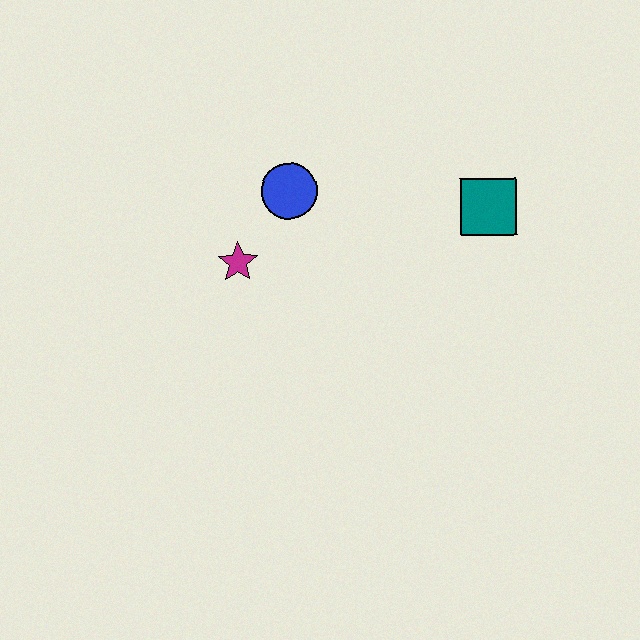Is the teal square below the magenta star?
No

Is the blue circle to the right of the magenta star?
Yes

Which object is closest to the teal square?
The blue circle is closest to the teal square.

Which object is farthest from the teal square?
The magenta star is farthest from the teal square.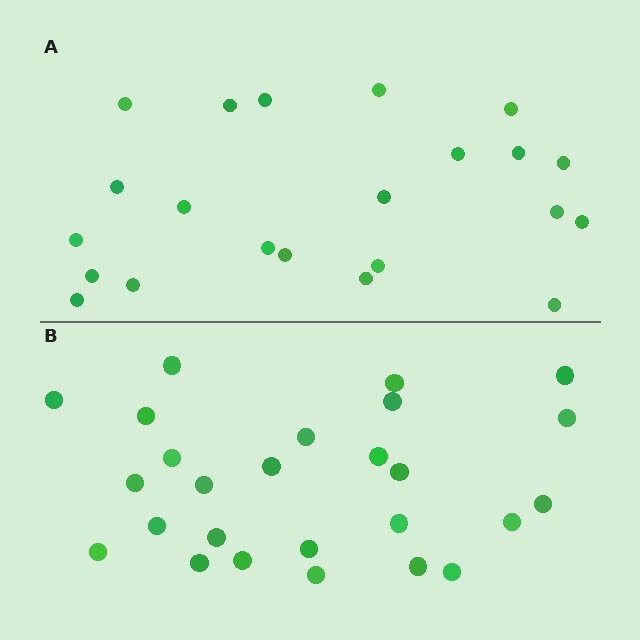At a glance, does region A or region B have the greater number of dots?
Region B (the bottom region) has more dots.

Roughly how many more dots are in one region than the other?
Region B has about 4 more dots than region A.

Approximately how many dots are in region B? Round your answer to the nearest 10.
About 30 dots. (The exact count is 26, which rounds to 30.)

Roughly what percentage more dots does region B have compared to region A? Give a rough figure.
About 20% more.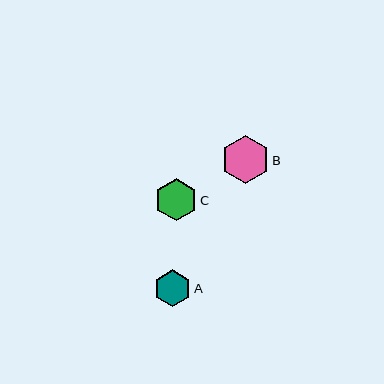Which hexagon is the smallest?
Hexagon A is the smallest with a size of approximately 37 pixels.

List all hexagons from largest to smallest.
From largest to smallest: B, C, A.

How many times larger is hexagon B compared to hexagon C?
Hexagon B is approximately 1.1 times the size of hexagon C.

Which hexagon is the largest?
Hexagon B is the largest with a size of approximately 48 pixels.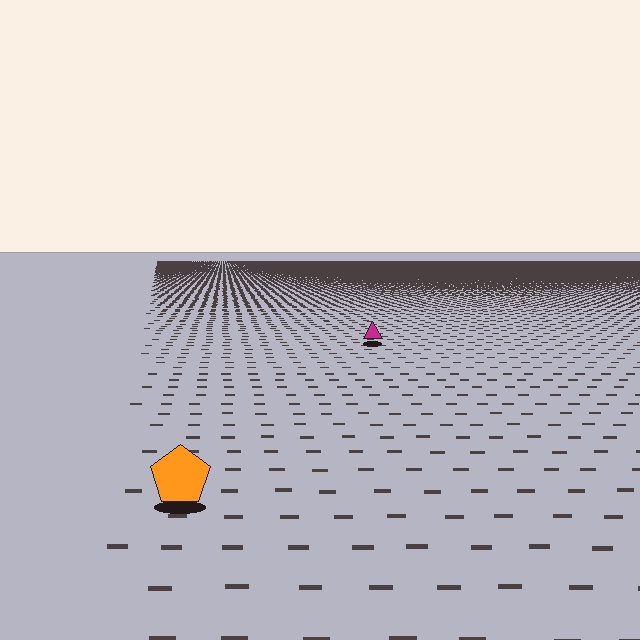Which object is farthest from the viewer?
The magenta triangle is farthest from the viewer. It appears smaller and the ground texture around it is denser.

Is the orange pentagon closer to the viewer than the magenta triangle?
Yes. The orange pentagon is closer — you can tell from the texture gradient: the ground texture is coarser near it.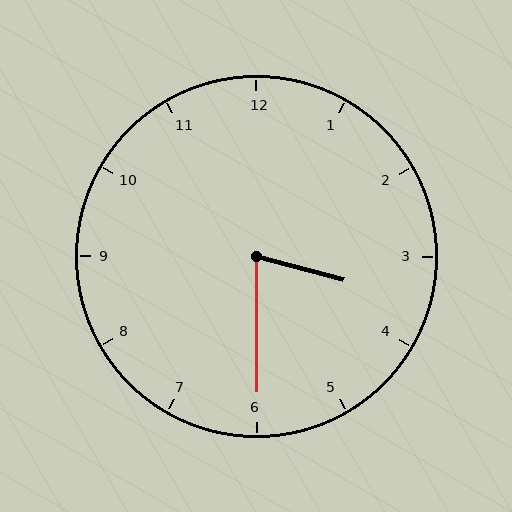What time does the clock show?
3:30.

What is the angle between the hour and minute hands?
Approximately 75 degrees.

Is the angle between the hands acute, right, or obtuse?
It is acute.